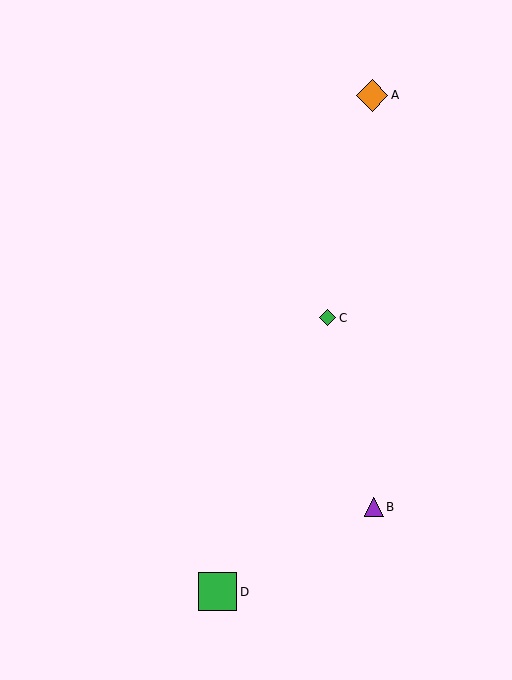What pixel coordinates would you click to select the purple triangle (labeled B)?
Click at (374, 507) to select the purple triangle B.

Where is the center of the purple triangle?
The center of the purple triangle is at (374, 507).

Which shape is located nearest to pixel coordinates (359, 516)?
The purple triangle (labeled B) at (374, 507) is nearest to that location.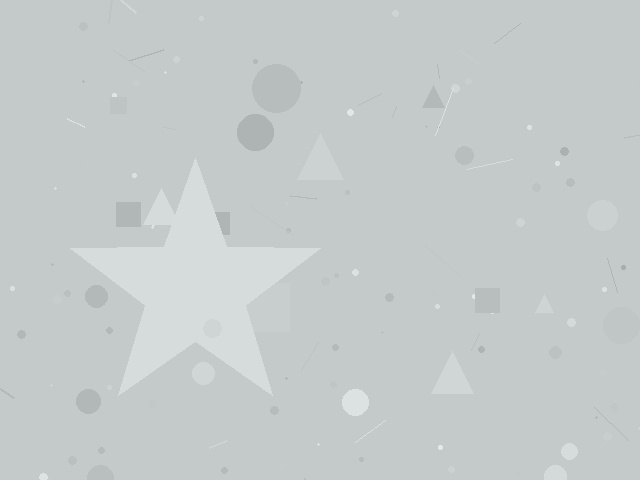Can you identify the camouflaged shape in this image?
The camouflaged shape is a star.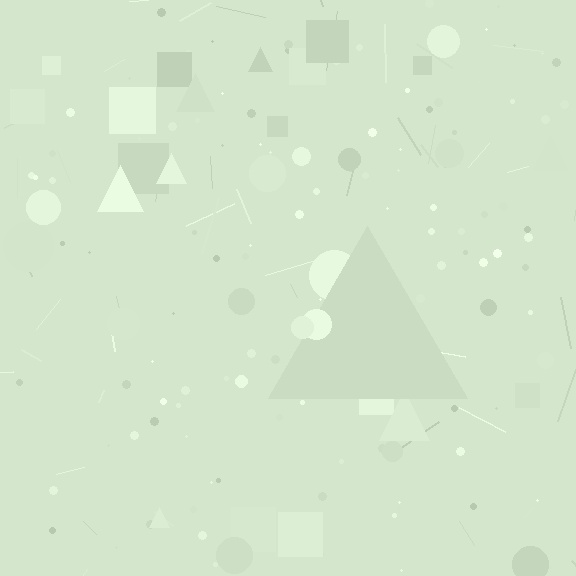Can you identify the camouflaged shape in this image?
The camouflaged shape is a triangle.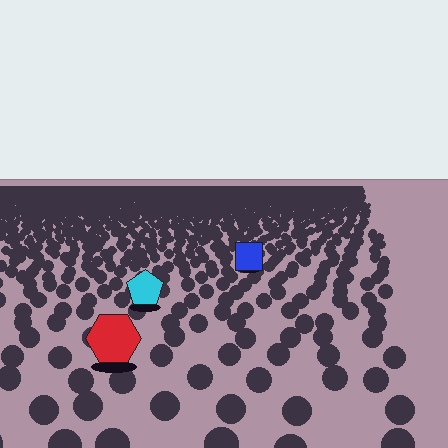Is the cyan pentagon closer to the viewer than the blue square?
Yes. The cyan pentagon is closer — you can tell from the texture gradient: the ground texture is coarser near it.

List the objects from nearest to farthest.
From nearest to farthest: the red hexagon, the cyan pentagon, the blue square.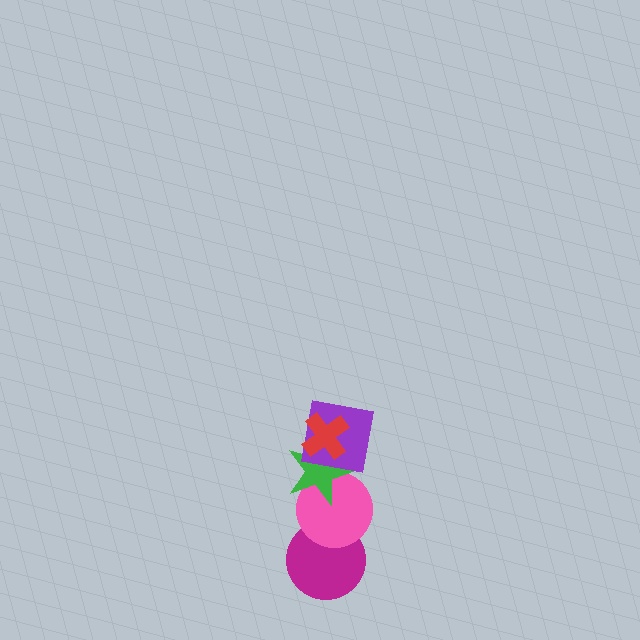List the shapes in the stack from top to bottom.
From top to bottom: the red cross, the purple square, the green star, the pink circle, the magenta circle.